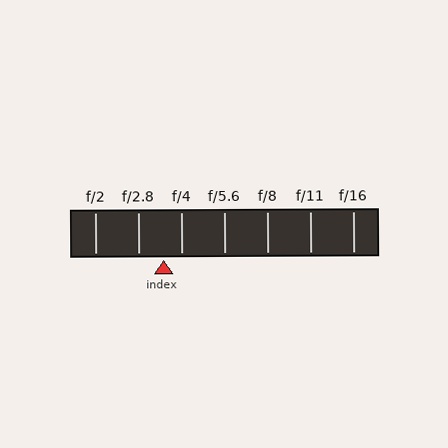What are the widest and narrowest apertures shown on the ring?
The widest aperture shown is f/2 and the narrowest is f/16.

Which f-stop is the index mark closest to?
The index mark is closest to f/4.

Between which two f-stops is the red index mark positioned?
The index mark is between f/2.8 and f/4.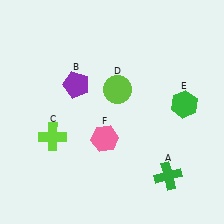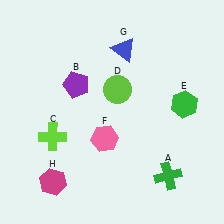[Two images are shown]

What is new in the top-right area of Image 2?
A blue triangle (G) was added in the top-right area of Image 2.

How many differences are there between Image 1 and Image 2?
There are 2 differences between the two images.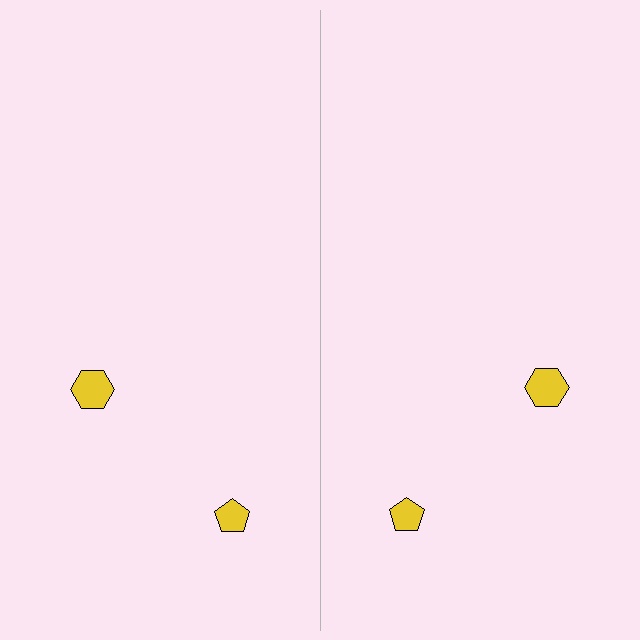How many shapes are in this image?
There are 4 shapes in this image.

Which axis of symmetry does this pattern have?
The pattern has a vertical axis of symmetry running through the center of the image.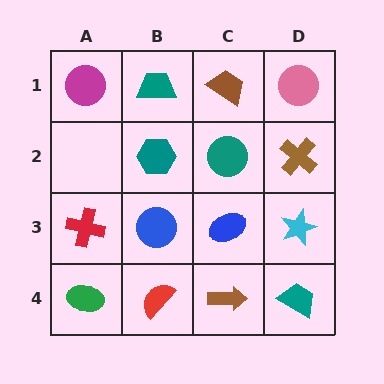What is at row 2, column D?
A brown cross.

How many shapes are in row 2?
3 shapes.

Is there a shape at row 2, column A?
No, that cell is empty.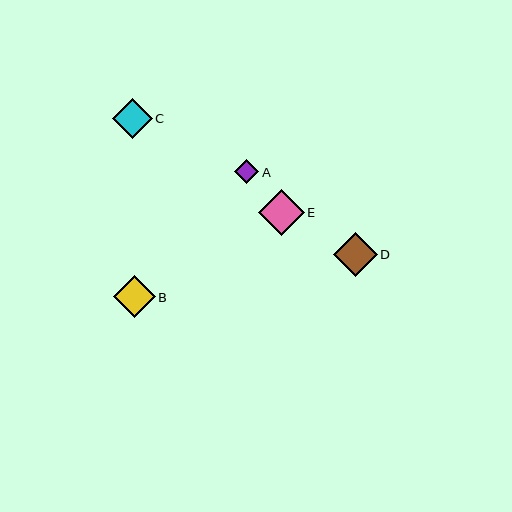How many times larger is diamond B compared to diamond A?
Diamond B is approximately 1.7 times the size of diamond A.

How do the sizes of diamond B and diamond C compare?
Diamond B and diamond C are approximately the same size.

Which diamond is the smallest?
Diamond A is the smallest with a size of approximately 25 pixels.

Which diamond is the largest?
Diamond E is the largest with a size of approximately 46 pixels.